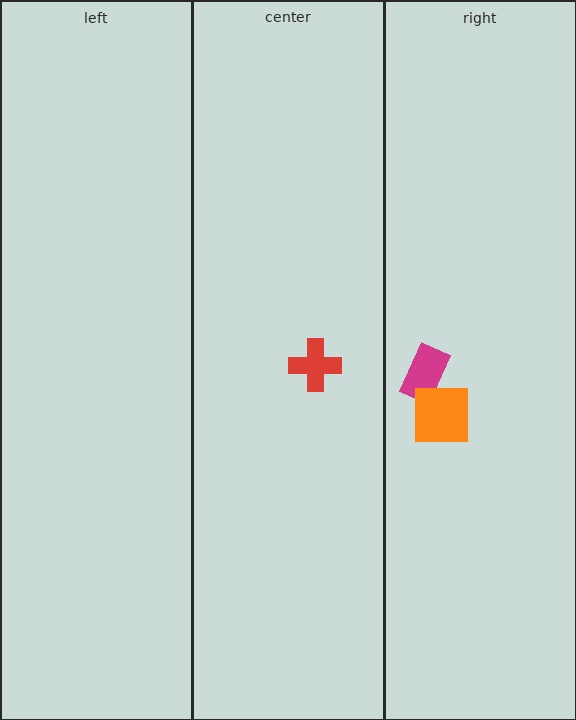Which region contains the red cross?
The center region.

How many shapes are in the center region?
1.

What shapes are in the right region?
The magenta rectangle, the orange square.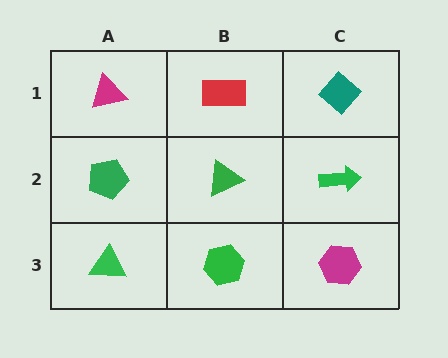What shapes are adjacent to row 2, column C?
A teal diamond (row 1, column C), a magenta hexagon (row 3, column C), a green triangle (row 2, column B).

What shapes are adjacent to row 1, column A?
A green pentagon (row 2, column A), a red rectangle (row 1, column B).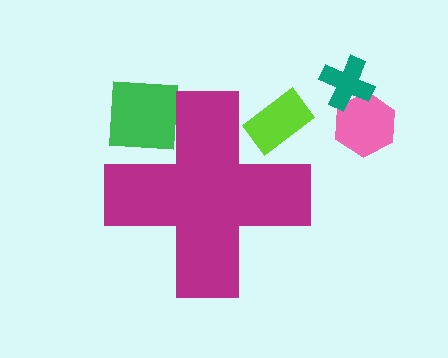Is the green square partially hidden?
Yes, the green square is partially hidden behind the magenta cross.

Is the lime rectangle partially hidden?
Yes, the lime rectangle is partially hidden behind the magenta cross.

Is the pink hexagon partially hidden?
No, the pink hexagon is fully visible.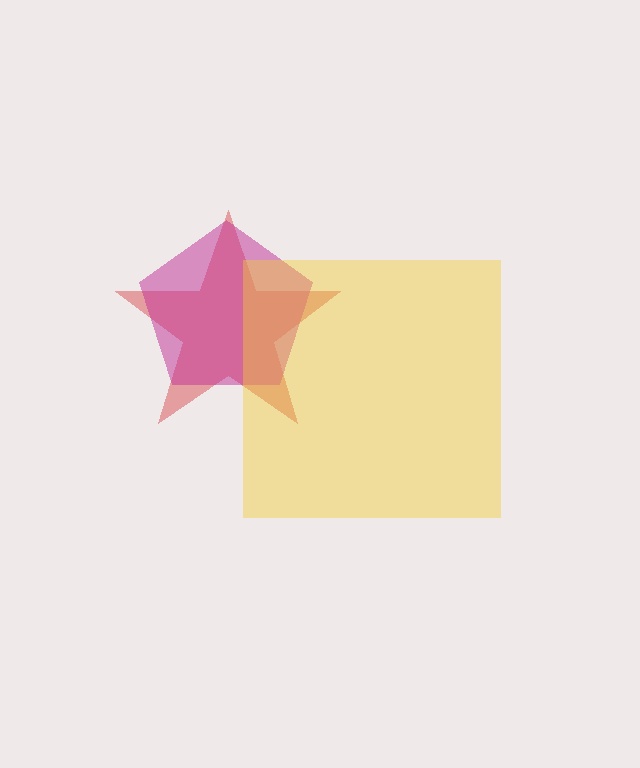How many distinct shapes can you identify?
There are 3 distinct shapes: a red star, a magenta pentagon, a yellow square.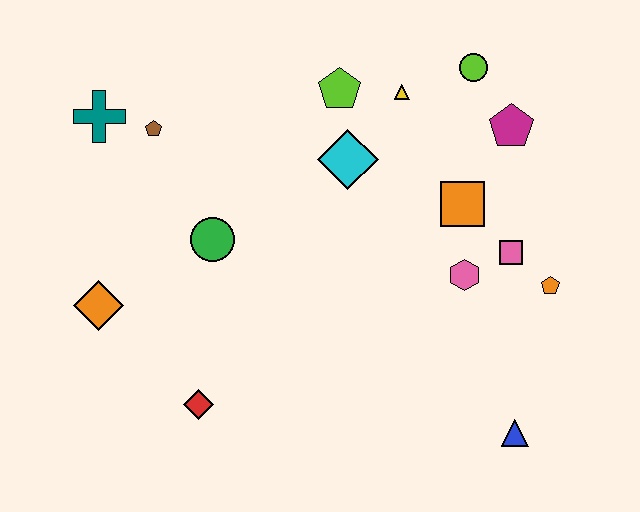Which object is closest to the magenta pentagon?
The lime circle is closest to the magenta pentagon.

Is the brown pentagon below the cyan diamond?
No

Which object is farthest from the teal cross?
The blue triangle is farthest from the teal cross.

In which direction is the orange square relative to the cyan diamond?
The orange square is to the right of the cyan diamond.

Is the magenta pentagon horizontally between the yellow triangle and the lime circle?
No